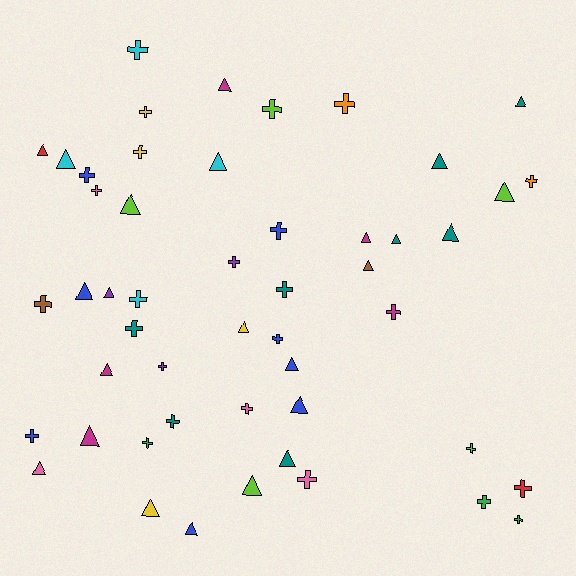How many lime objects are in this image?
There are 5 lime objects.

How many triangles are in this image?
There are 24 triangles.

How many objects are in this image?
There are 50 objects.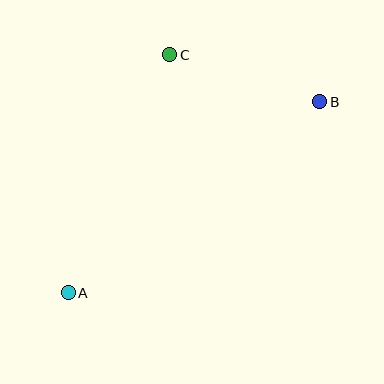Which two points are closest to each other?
Points B and C are closest to each other.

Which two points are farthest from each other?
Points A and B are farthest from each other.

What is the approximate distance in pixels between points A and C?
The distance between A and C is approximately 259 pixels.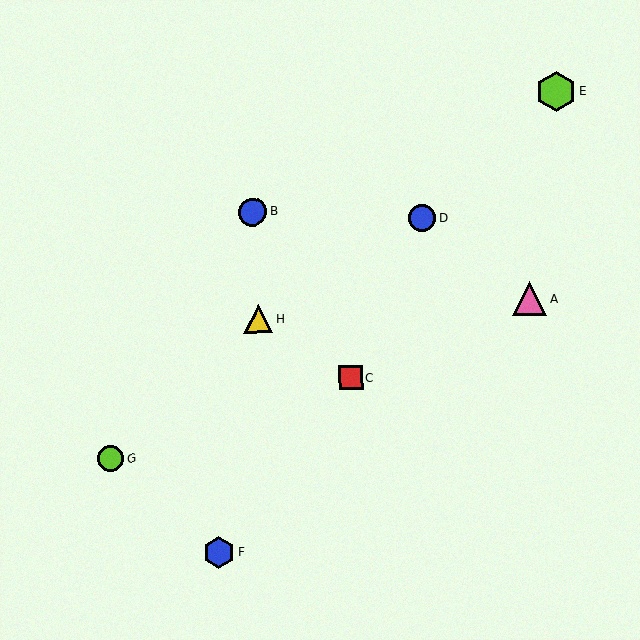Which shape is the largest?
The lime hexagon (labeled E) is the largest.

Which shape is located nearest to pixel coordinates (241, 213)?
The blue circle (labeled B) at (253, 212) is nearest to that location.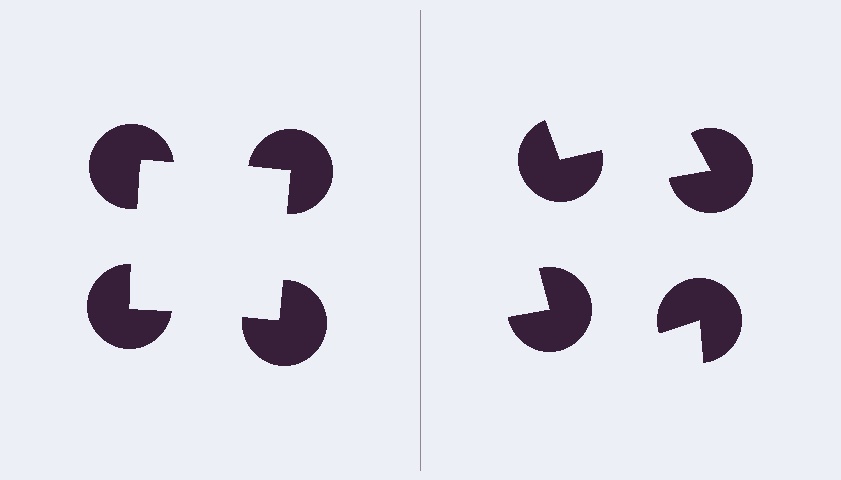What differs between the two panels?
The pac-man discs are positioned identically on both sides; only the wedge orientations differ. On the left they align to a square; on the right they are misaligned.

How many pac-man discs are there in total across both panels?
8 — 4 on each side.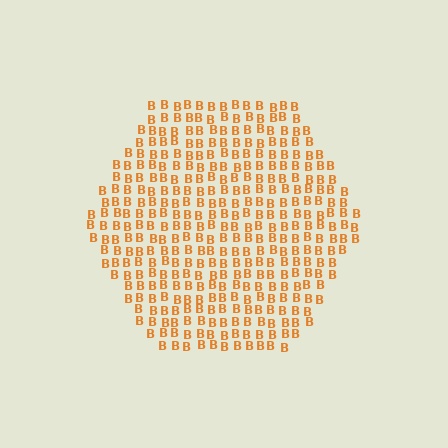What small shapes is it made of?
It is made of small letter B's.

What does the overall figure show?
The overall figure shows a hexagon.